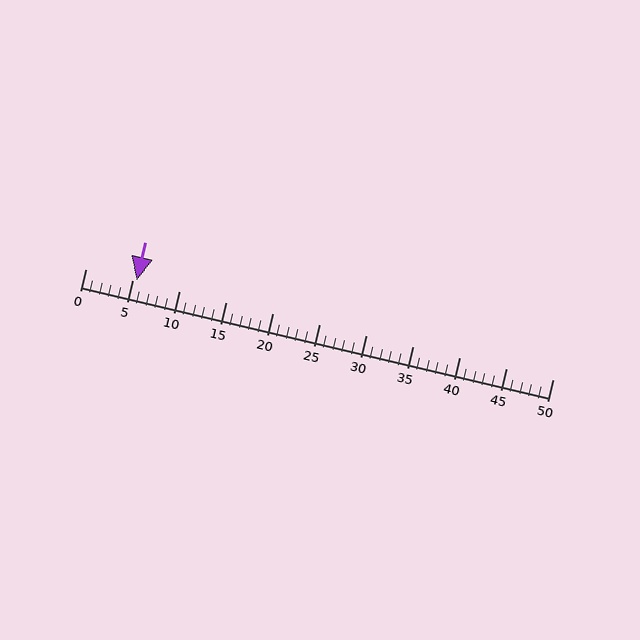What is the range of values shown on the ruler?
The ruler shows values from 0 to 50.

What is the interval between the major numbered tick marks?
The major tick marks are spaced 5 units apart.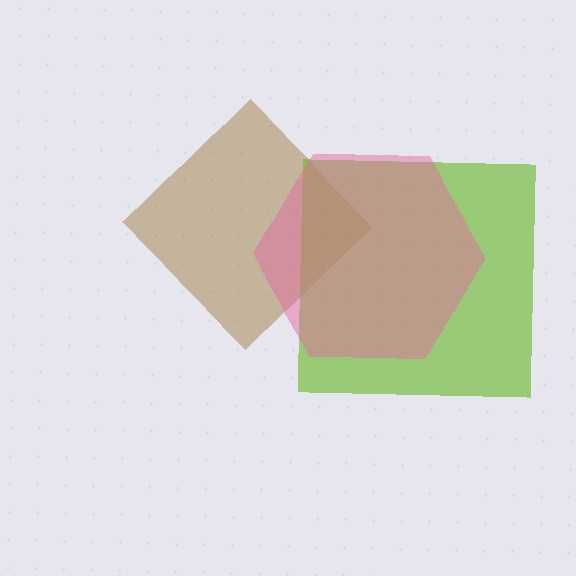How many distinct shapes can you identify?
There are 3 distinct shapes: a brown diamond, a lime square, a pink hexagon.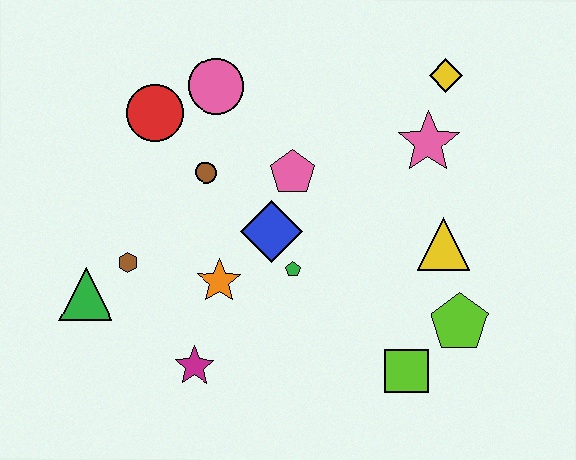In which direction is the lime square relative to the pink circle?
The lime square is below the pink circle.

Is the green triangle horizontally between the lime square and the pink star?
No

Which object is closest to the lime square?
The lime pentagon is closest to the lime square.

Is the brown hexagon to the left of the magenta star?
Yes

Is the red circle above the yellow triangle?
Yes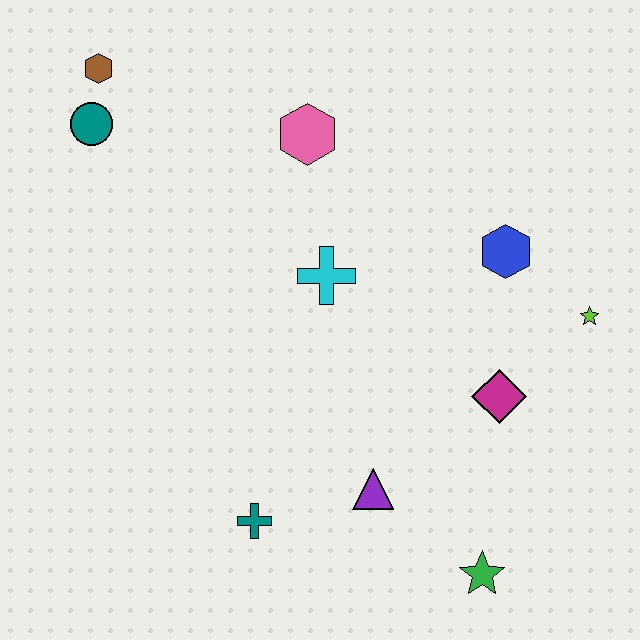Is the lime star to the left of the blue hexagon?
No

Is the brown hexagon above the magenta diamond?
Yes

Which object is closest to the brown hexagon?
The teal circle is closest to the brown hexagon.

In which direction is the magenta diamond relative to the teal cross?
The magenta diamond is to the right of the teal cross.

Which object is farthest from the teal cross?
The brown hexagon is farthest from the teal cross.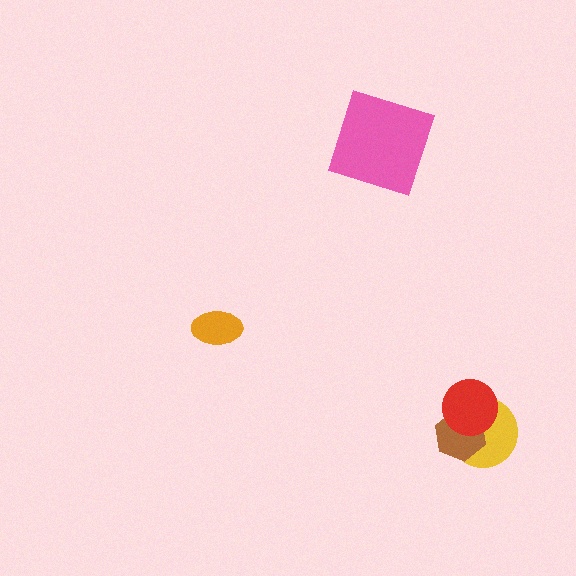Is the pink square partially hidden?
No, no other shape covers it.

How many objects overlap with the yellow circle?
2 objects overlap with the yellow circle.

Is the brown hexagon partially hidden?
Yes, it is partially covered by another shape.